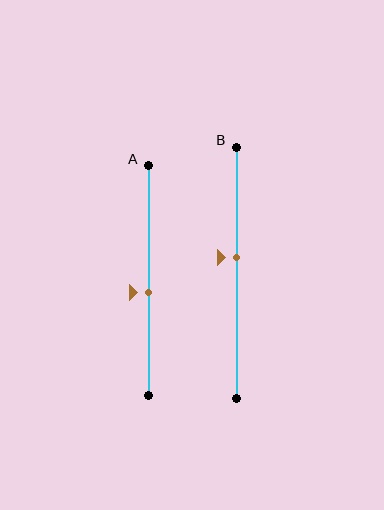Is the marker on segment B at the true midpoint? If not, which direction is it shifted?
No, the marker on segment B is shifted upward by about 6% of the segment length.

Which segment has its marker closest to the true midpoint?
Segment A has its marker closest to the true midpoint.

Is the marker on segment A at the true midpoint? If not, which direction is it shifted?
No, the marker on segment A is shifted downward by about 5% of the segment length.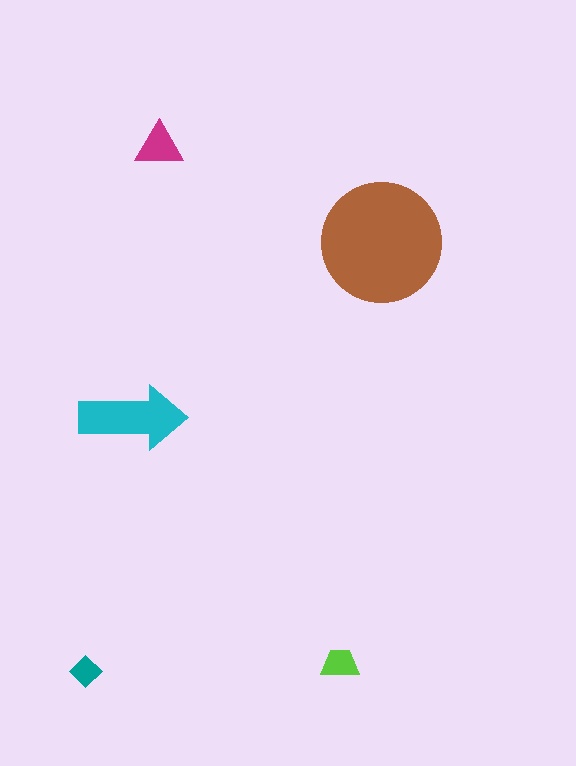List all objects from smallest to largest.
The teal diamond, the lime trapezoid, the magenta triangle, the cyan arrow, the brown circle.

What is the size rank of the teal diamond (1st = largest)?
5th.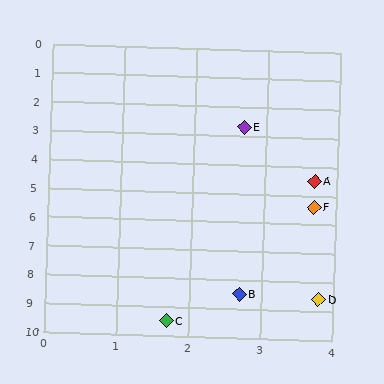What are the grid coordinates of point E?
Point E is at approximately (2.7, 2.7).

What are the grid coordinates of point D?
Point D is at approximately (3.8, 8.6).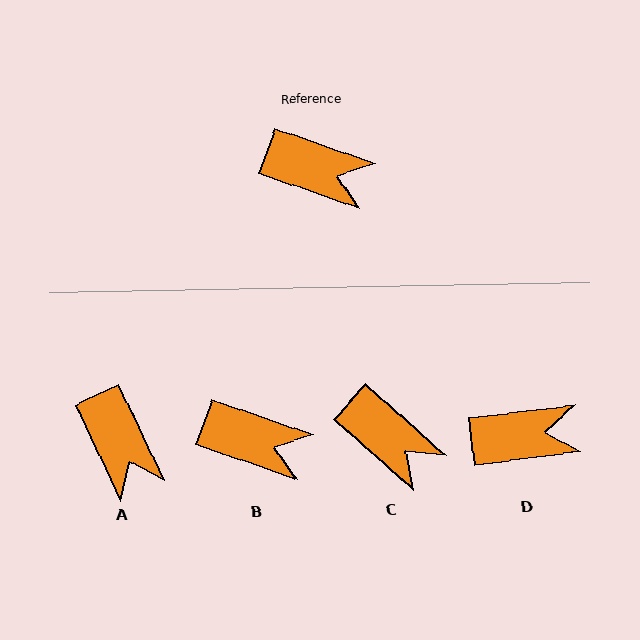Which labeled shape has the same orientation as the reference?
B.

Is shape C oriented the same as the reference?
No, it is off by about 23 degrees.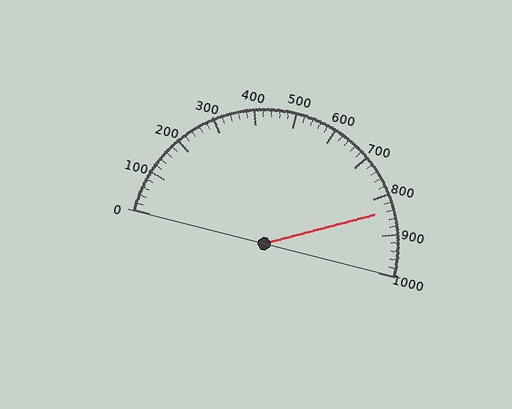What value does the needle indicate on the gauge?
The needle indicates approximately 840.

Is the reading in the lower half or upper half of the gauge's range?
The reading is in the upper half of the range (0 to 1000).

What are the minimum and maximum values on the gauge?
The gauge ranges from 0 to 1000.